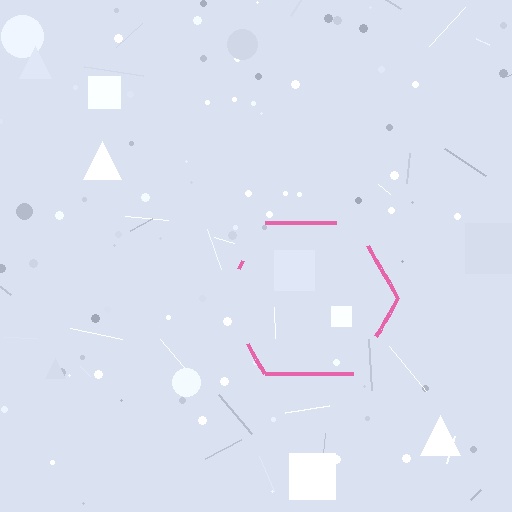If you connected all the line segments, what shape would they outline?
They would outline a hexagon.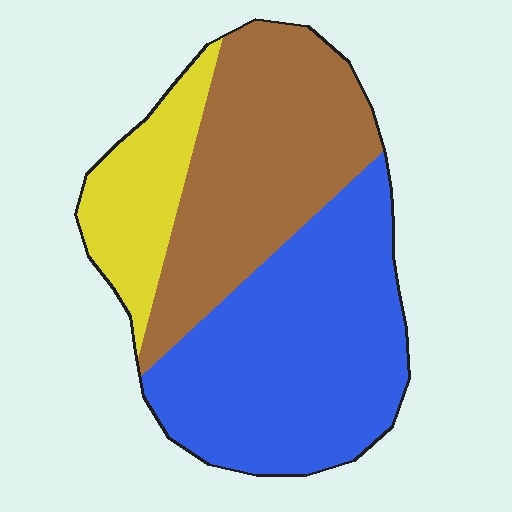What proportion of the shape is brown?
Brown takes up about three eighths (3/8) of the shape.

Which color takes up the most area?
Blue, at roughly 45%.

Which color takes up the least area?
Yellow, at roughly 15%.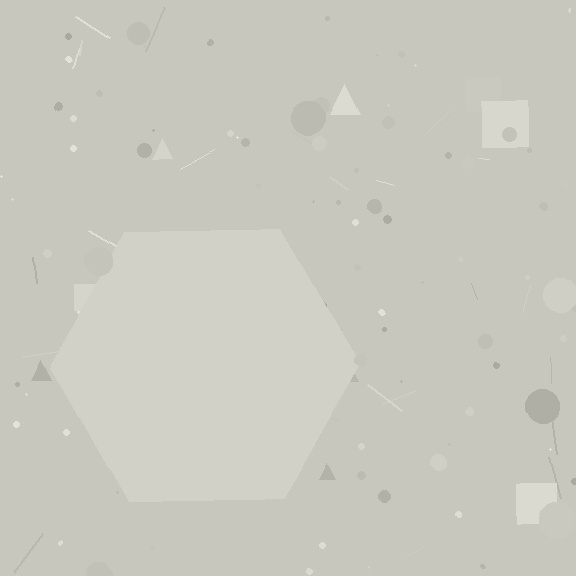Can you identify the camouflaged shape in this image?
The camouflaged shape is a hexagon.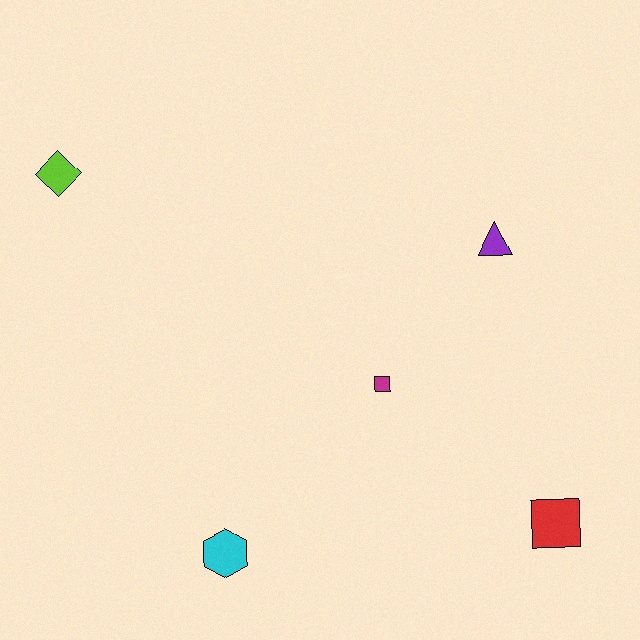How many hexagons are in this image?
There is 1 hexagon.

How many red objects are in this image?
There is 1 red object.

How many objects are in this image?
There are 5 objects.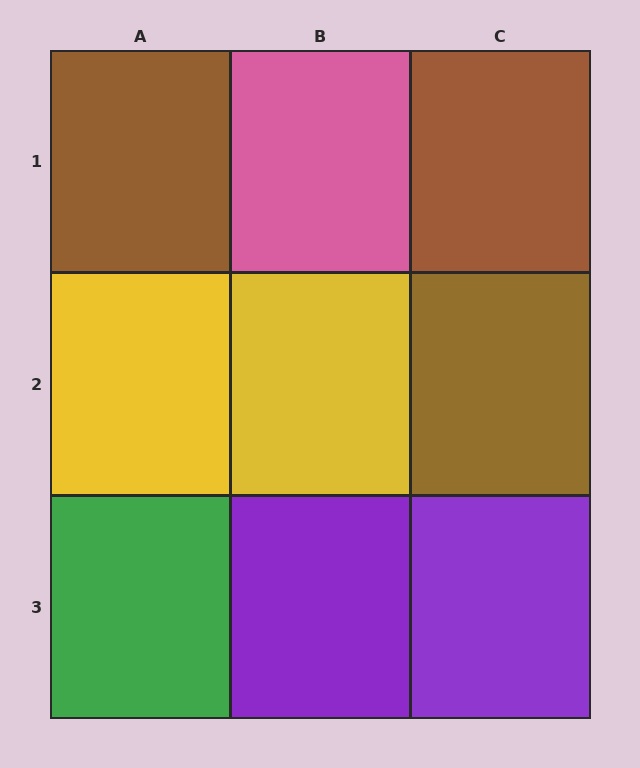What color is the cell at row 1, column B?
Pink.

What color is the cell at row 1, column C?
Brown.